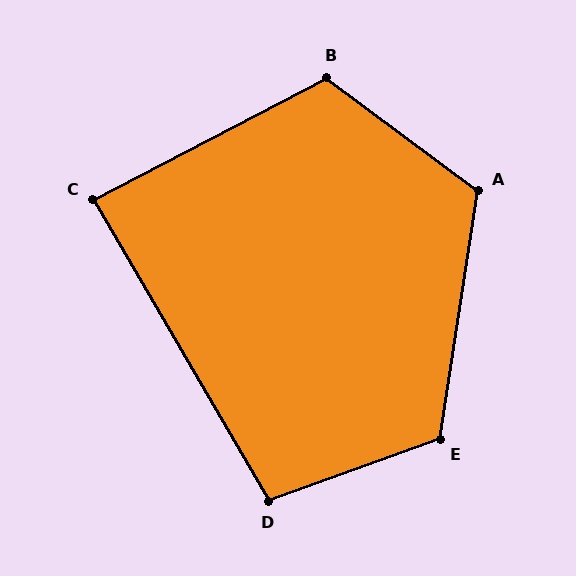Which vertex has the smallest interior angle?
C, at approximately 87 degrees.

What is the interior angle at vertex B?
Approximately 116 degrees (obtuse).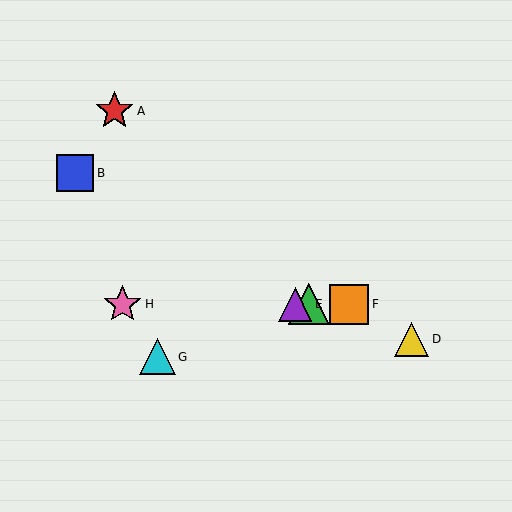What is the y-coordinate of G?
Object G is at y≈357.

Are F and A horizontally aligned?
No, F is at y≈304 and A is at y≈111.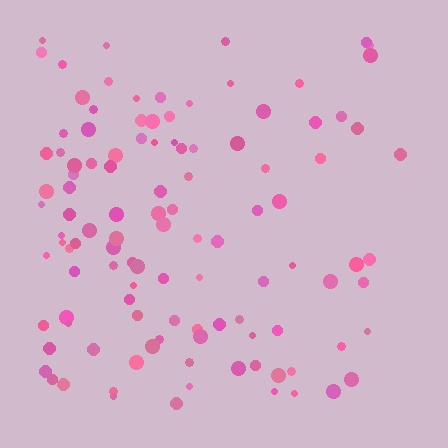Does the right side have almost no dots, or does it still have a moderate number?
Still a moderate number, just noticeably fewer than the left.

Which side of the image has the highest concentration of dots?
The left.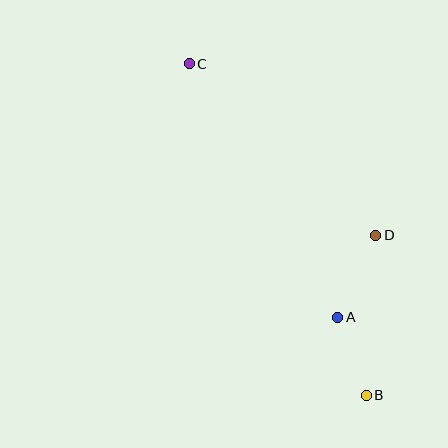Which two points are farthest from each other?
Points B and C are farthest from each other.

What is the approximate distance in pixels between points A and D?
The distance between A and D is approximately 91 pixels.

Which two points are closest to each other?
Points A and B are closest to each other.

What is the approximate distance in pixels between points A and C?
The distance between A and C is approximately 294 pixels.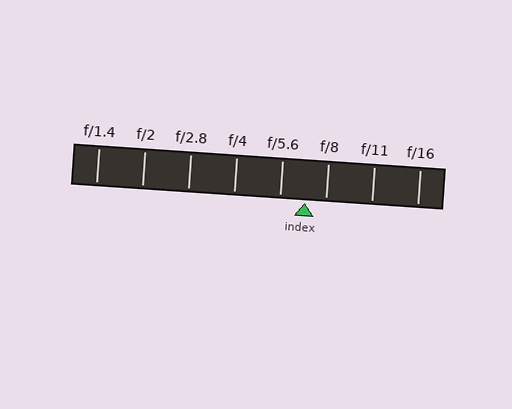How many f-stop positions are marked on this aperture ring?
There are 8 f-stop positions marked.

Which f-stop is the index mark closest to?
The index mark is closest to f/8.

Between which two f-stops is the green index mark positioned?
The index mark is between f/5.6 and f/8.